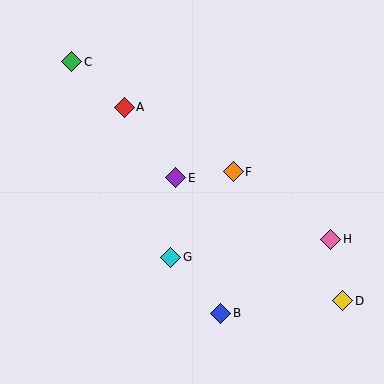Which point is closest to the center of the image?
Point E at (176, 178) is closest to the center.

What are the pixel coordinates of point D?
Point D is at (343, 301).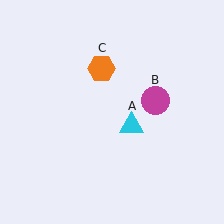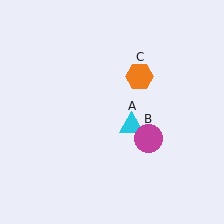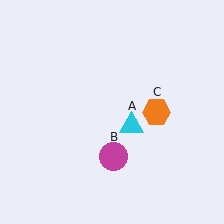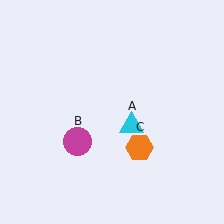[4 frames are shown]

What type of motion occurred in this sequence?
The magenta circle (object B), orange hexagon (object C) rotated clockwise around the center of the scene.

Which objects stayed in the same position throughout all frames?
Cyan triangle (object A) remained stationary.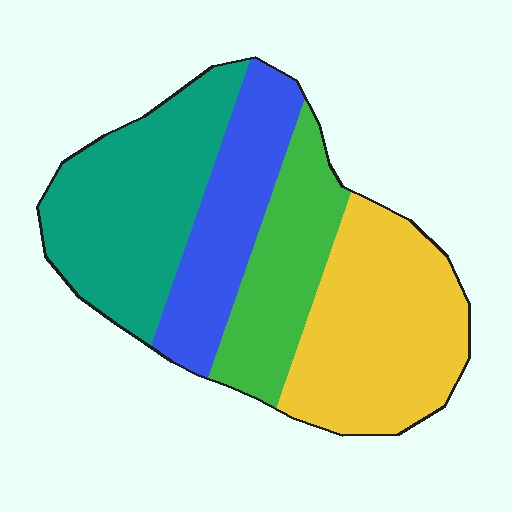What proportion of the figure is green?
Green covers around 20% of the figure.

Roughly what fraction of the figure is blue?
Blue takes up between a sixth and a third of the figure.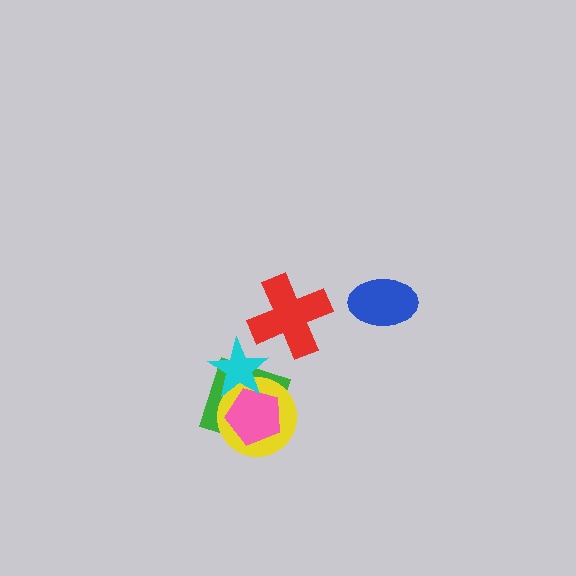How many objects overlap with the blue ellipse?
0 objects overlap with the blue ellipse.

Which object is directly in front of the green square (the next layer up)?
The yellow circle is directly in front of the green square.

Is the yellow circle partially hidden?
Yes, it is partially covered by another shape.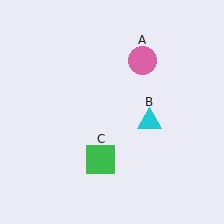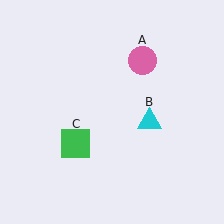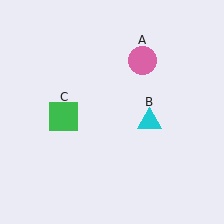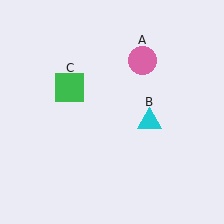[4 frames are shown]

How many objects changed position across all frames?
1 object changed position: green square (object C).